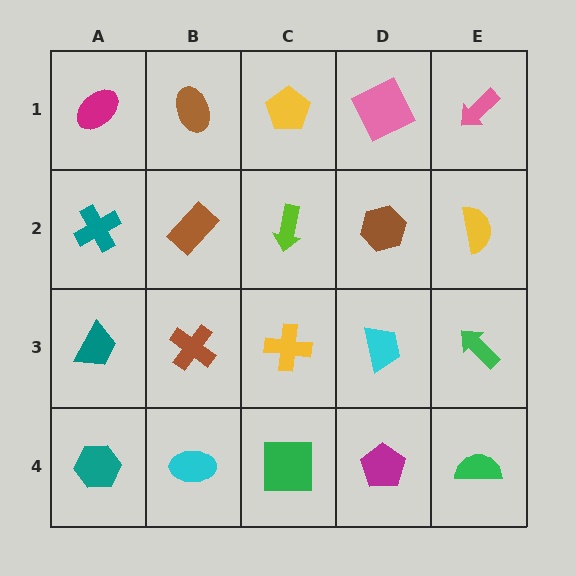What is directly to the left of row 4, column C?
A cyan ellipse.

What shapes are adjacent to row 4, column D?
A cyan trapezoid (row 3, column D), a green square (row 4, column C), a green semicircle (row 4, column E).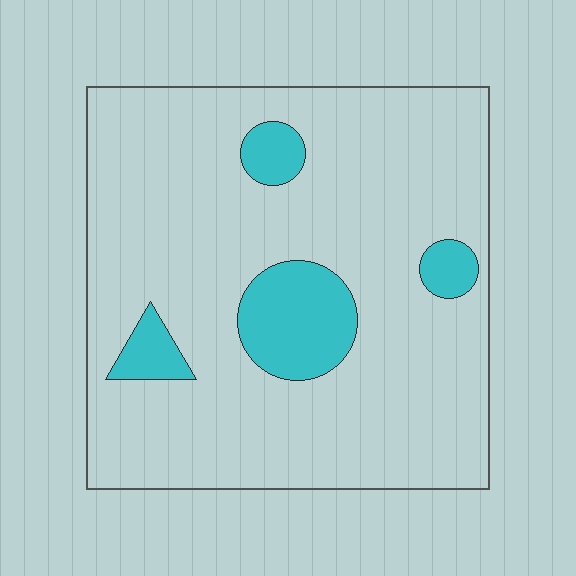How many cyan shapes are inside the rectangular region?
4.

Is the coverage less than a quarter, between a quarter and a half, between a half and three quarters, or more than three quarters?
Less than a quarter.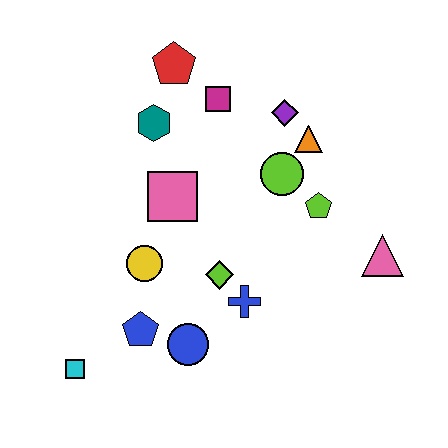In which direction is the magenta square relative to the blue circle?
The magenta square is above the blue circle.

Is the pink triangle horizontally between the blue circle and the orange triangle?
No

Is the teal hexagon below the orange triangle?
No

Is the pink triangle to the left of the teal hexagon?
No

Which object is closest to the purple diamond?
The orange triangle is closest to the purple diamond.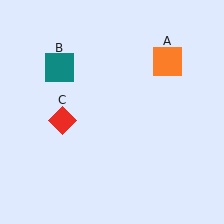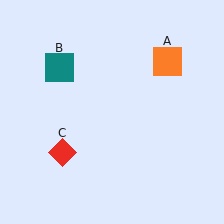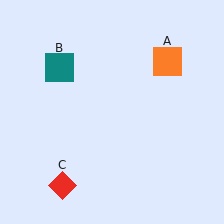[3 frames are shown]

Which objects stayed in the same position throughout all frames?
Orange square (object A) and teal square (object B) remained stationary.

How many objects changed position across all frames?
1 object changed position: red diamond (object C).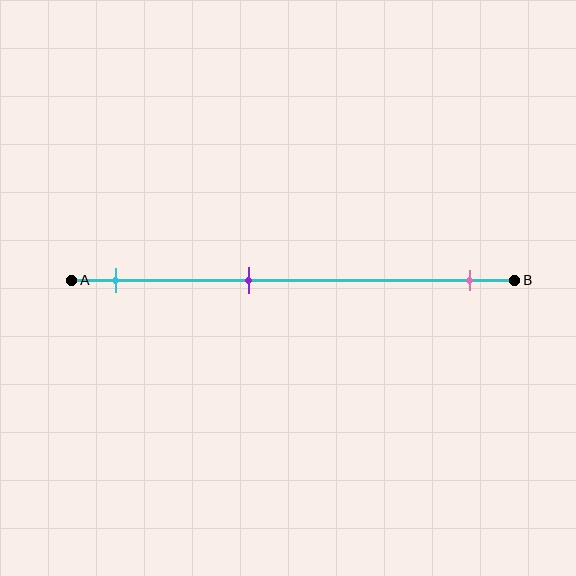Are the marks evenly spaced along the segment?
No, the marks are not evenly spaced.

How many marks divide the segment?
There are 3 marks dividing the segment.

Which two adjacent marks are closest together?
The cyan and purple marks are the closest adjacent pair.